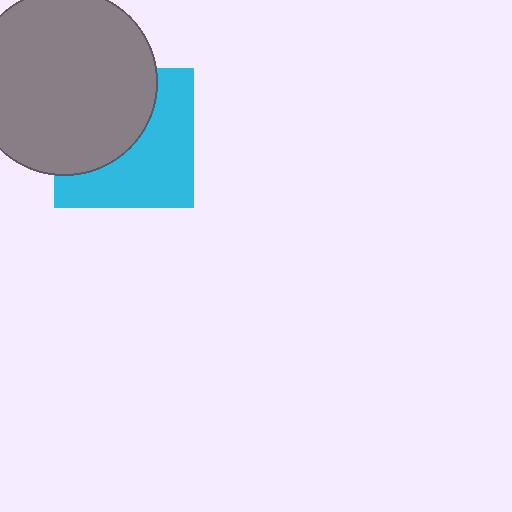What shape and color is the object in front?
The object in front is a gray circle.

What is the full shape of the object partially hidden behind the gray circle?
The partially hidden object is a cyan square.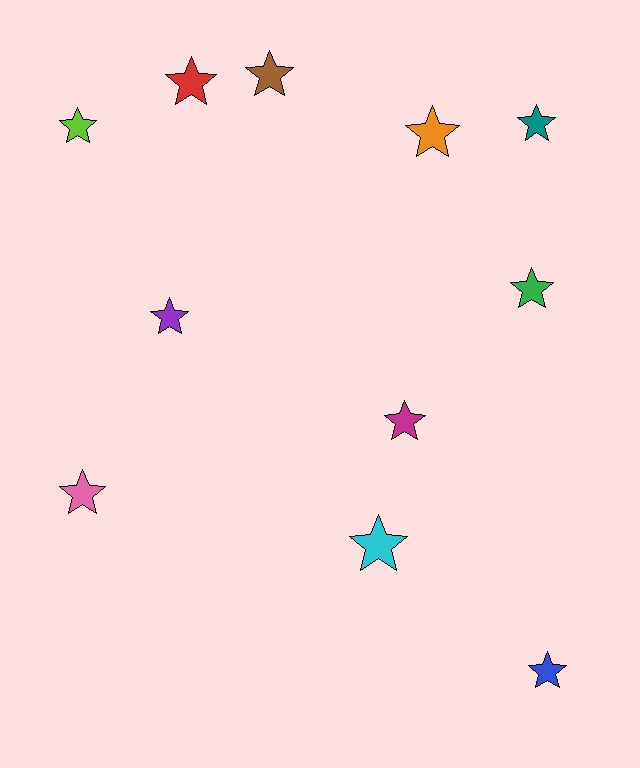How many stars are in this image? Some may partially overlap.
There are 11 stars.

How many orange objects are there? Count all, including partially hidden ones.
There is 1 orange object.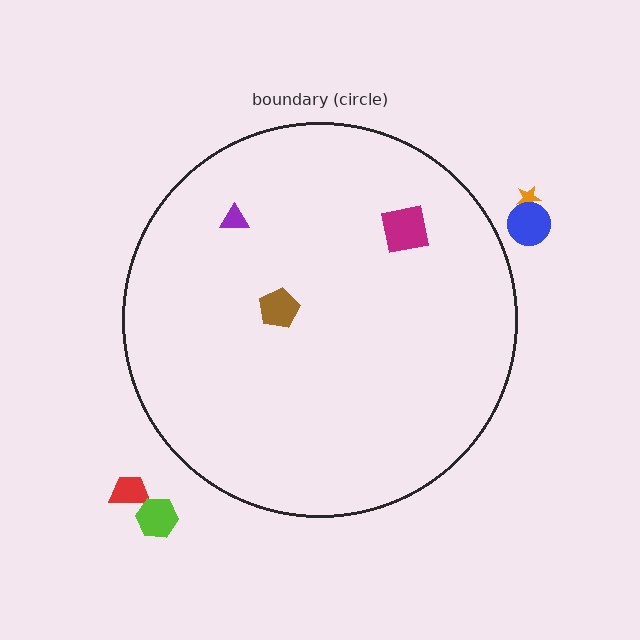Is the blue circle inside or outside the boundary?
Outside.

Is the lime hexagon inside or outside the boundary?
Outside.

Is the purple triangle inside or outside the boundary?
Inside.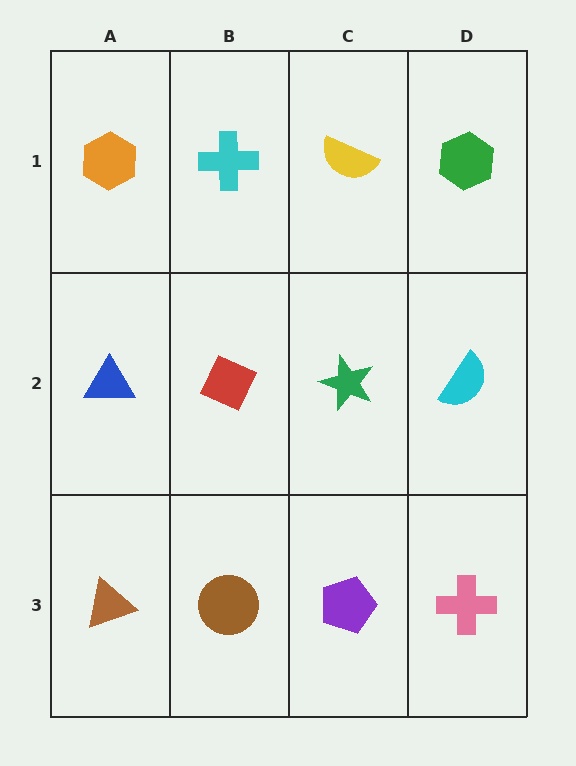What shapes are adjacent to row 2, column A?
An orange hexagon (row 1, column A), a brown triangle (row 3, column A), a red diamond (row 2, column B).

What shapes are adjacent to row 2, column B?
A cyan cross (row 1, column B), a brown circle (row 3, column B), a blue triangle (row 2, column A), a green star (row 2, column C).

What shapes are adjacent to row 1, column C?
A green star (row 2, column C), a cyan cross (row 1, column B), a green hexagon (row 1, column D).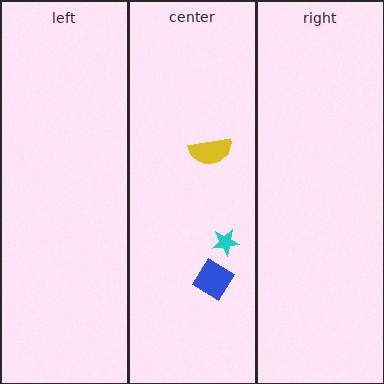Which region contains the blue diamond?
The center region.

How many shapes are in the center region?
3.